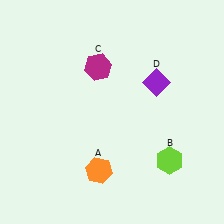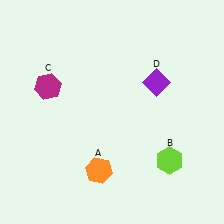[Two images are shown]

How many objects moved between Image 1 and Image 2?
1 object moved between the two images.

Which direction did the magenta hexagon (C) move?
The magenta hexagon (C) moved left.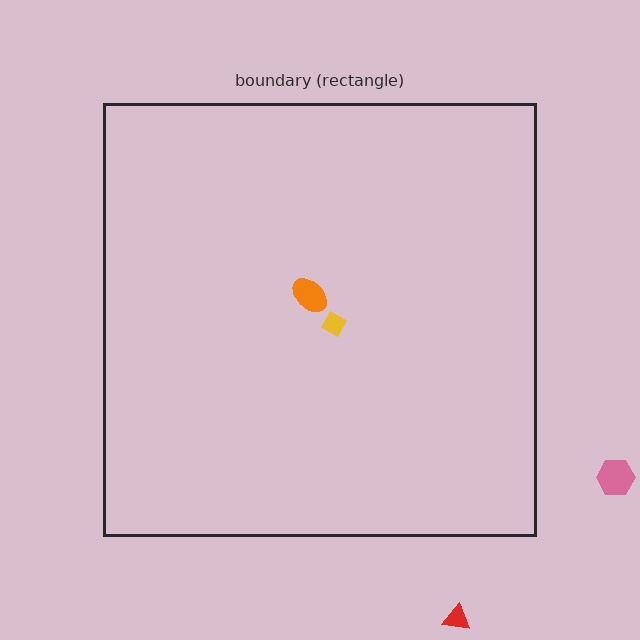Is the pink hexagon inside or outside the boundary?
Outside.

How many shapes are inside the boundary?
2 inside, 2 outside.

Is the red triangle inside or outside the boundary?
Outside.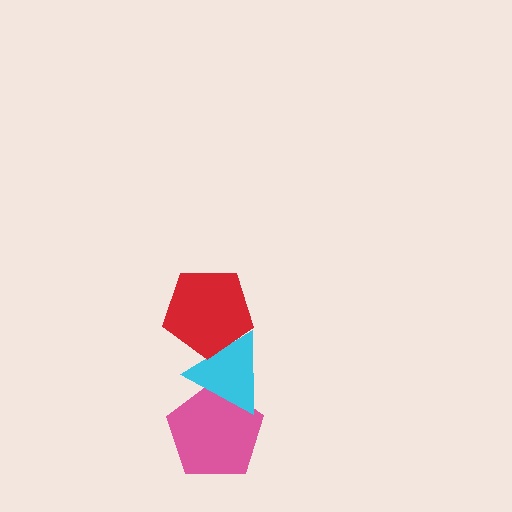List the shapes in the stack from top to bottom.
From top to bottom: the red pentagon, the cyan triangle, the pink pentagon.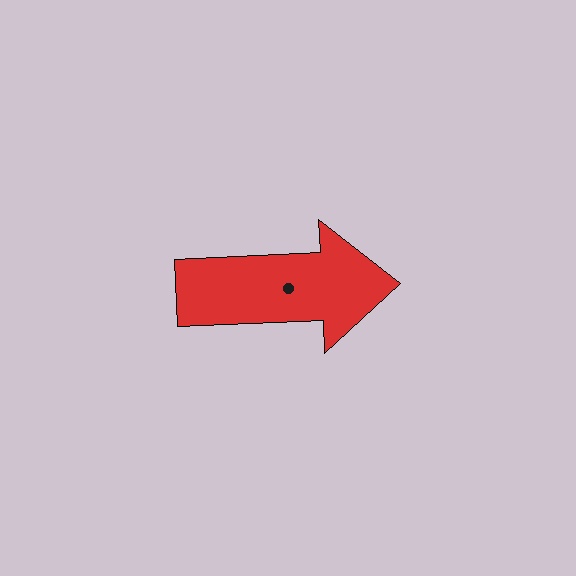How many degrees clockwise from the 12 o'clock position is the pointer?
Approximately 88 degrees.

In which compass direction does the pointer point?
East.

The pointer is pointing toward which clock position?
Roughly 3 o'clock.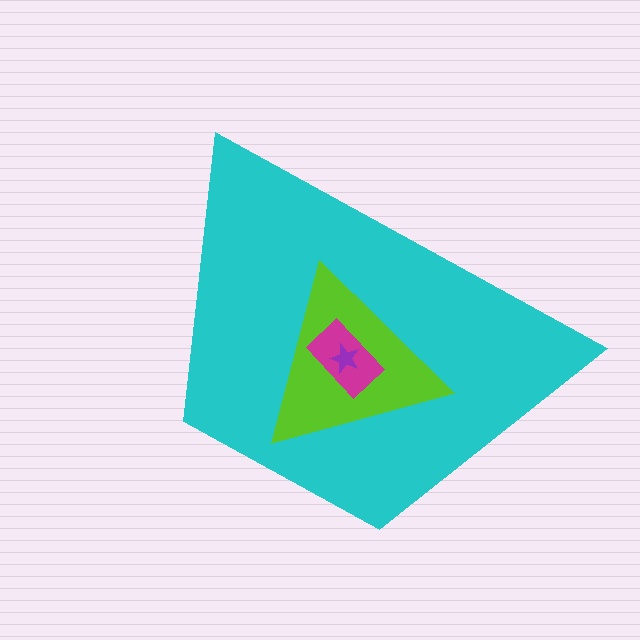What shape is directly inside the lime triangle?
The magenta rectangle.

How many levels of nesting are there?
4.